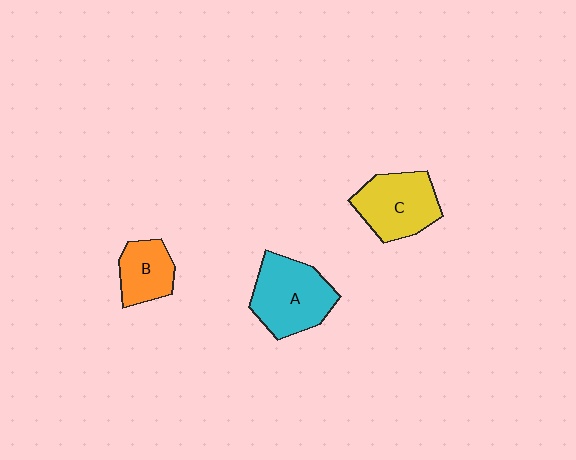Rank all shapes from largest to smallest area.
From largest to smallest: A (cyan), C (yellow), B (orange).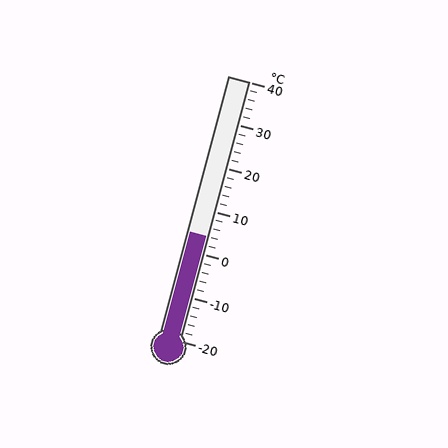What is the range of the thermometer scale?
The thermometer scale ranges from -20°C to 40°C.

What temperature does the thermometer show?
The thermometer shows approximately 4°C.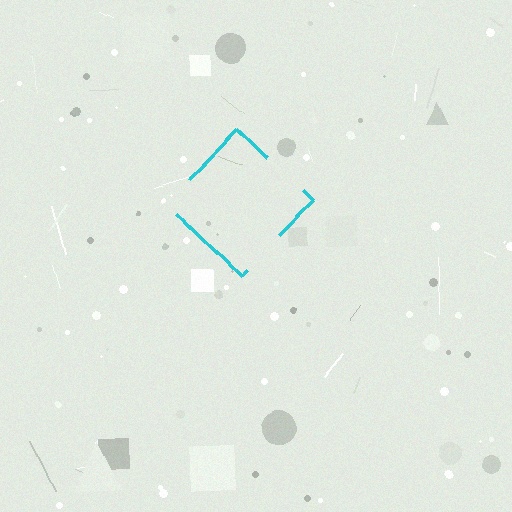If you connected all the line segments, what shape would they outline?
They would outline a diamond.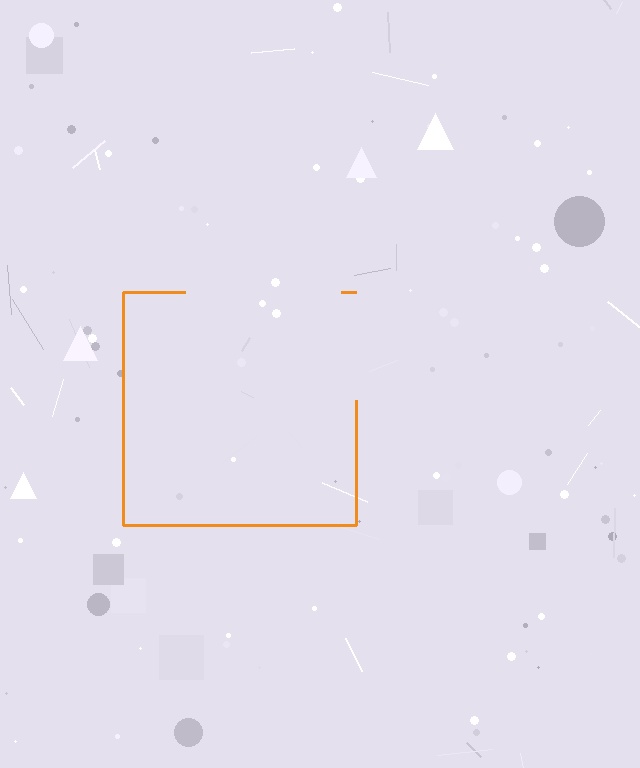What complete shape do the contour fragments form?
The contour fragments form a square.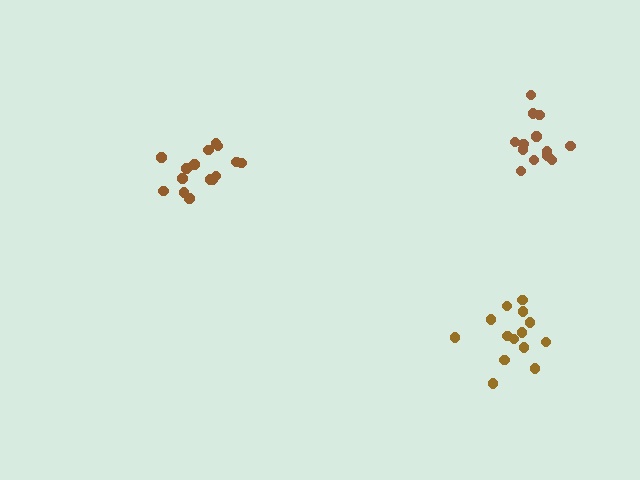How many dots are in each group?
Group 1: 14 dots, Group 2: 14 dots, Group 3: 15 dots (43 total).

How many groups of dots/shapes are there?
There are 3 groups.